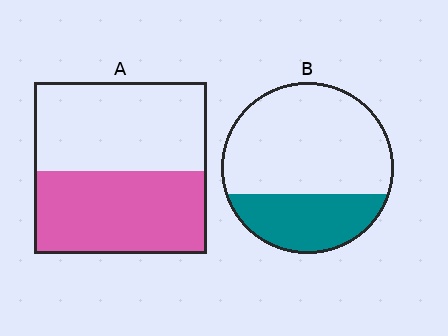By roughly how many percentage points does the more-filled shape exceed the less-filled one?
By roughly 15 percentage points (A over B).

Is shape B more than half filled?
No.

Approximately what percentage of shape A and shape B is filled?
A is approximately 50% and B is approximately 30%.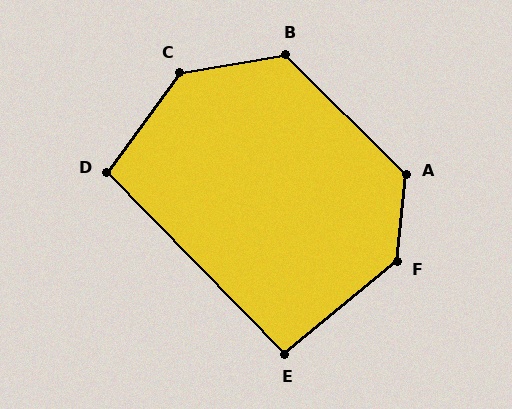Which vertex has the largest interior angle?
C, at approximately 135 degrees.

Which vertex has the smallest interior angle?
E, at approximately 95 degrees.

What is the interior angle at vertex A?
Approximately 130 degrees (obtuse).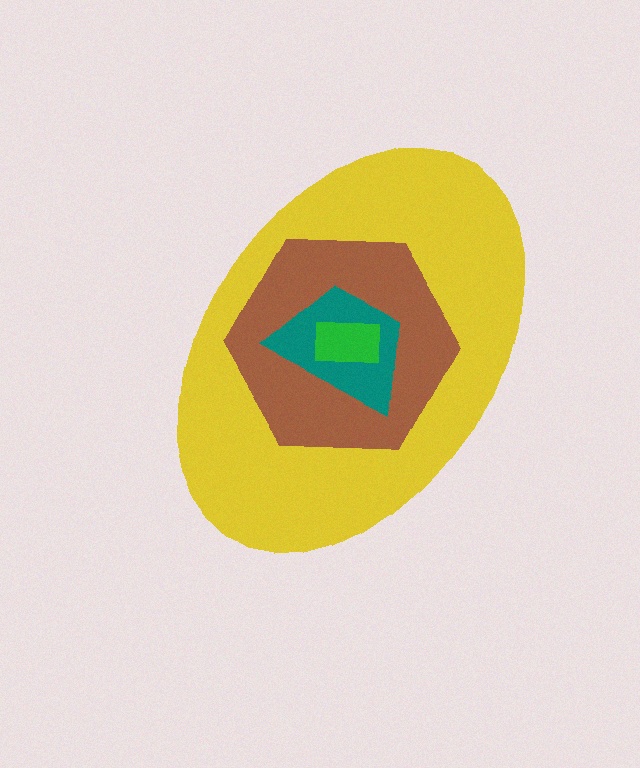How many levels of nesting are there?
4.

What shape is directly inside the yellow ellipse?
The brown hexagon.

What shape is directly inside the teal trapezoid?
The green rectangle.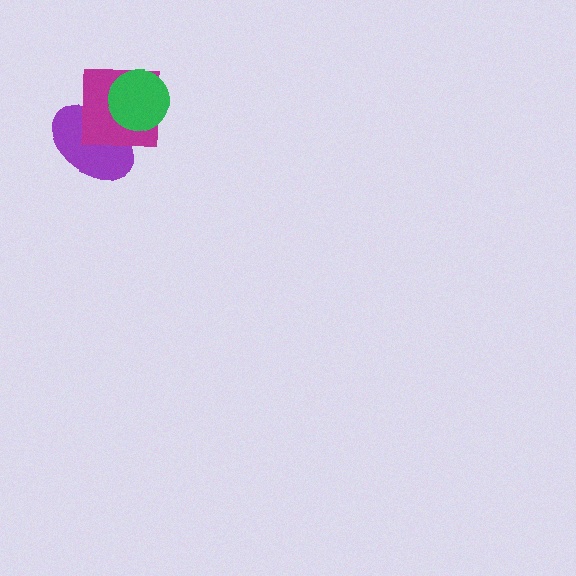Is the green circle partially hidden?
No, no other shape covers it.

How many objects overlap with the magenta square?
2 objects overlap with the magenta square.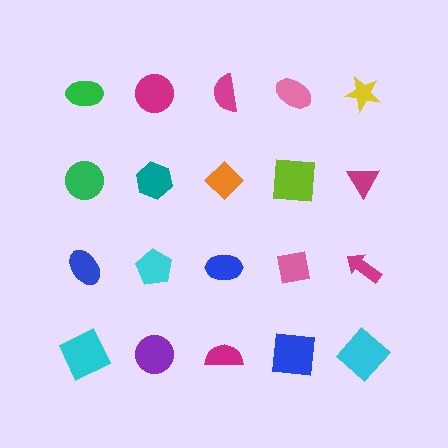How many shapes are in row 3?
5 shapes.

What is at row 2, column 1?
A green circle.